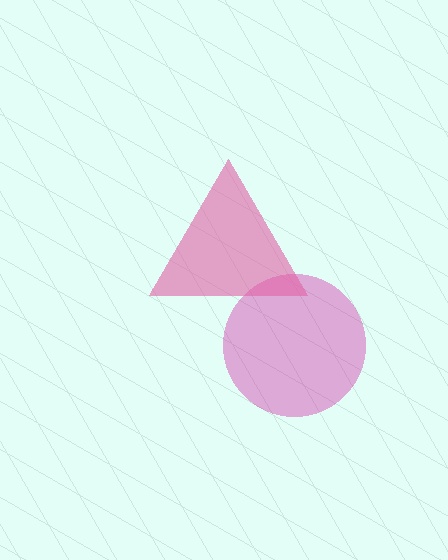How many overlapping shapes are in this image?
There are 2 overlapping shapes in the image.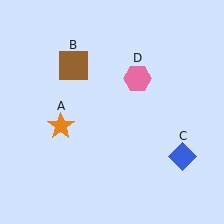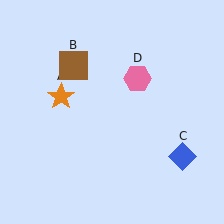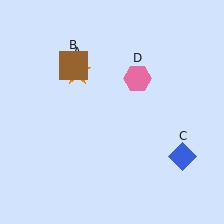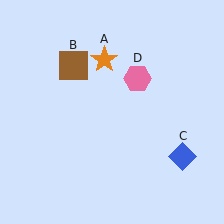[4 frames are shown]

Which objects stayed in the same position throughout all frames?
Brown square (object B) and blue diamond (object C) and pink hexagon (object D) remained stationary.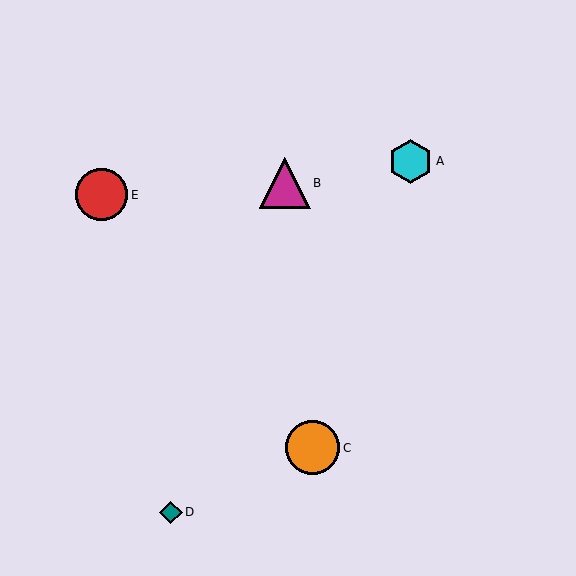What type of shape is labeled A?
Shape A is a cyan hexagon.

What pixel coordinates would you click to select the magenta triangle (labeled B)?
Click at (285, 183) to select the magenta triangle B.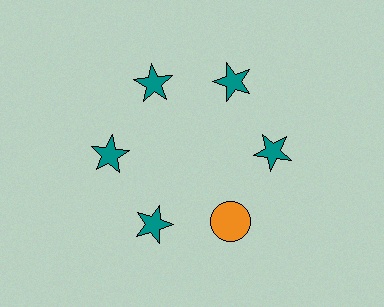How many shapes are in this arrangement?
There are 6 shapes arranged in a ring pattern.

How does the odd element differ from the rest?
It differs in both color (orange instead of teal) and shape (circle instead of star).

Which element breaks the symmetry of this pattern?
The orange circle at roughly the 5 o'clock position breaks the symmetry. All other shapes are teal stars.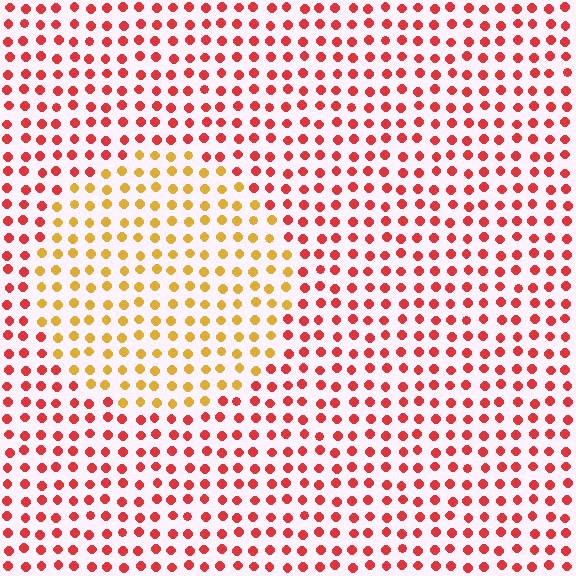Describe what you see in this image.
The image is filled with small red elements in a uniform arrangement. A circle-shaped region is visible where the elements are tinted to a slightly different hue, forming a subtle color boundary.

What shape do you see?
I see a circle.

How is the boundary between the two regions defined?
The boundary is defined purely by a slight shift in hue (about 46 degrees). Spacing, size, and orientation are identical on both sides.